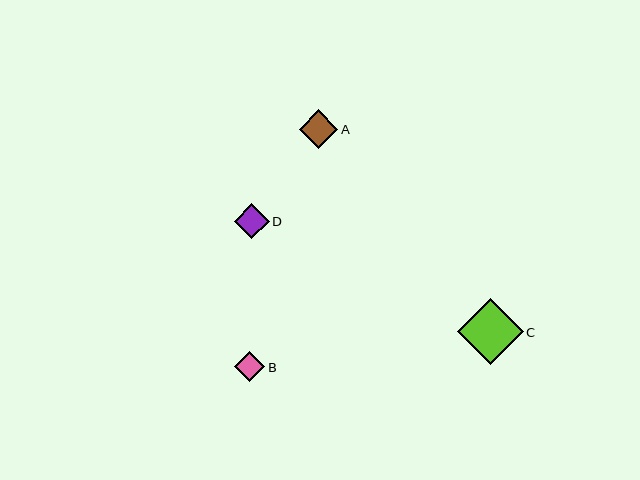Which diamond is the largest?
Diamond C is the largest with a size of approximately 66 pixels.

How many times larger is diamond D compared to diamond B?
Diamond D is approximately 1.2 times the size of diamond B.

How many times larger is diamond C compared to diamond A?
Diamond C is approximately 1.7 times the size of diamond A.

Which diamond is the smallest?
Diamond B is the smallest with a size of approximately 30 pixels.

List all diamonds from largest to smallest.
From largest to smallest: C, A, D, B.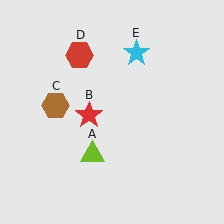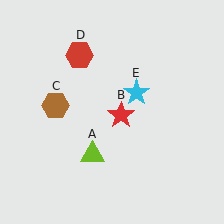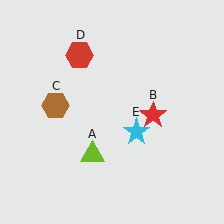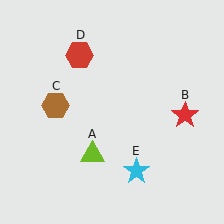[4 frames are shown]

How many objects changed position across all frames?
2 objects changed position: red star (object B), cyan star (object E).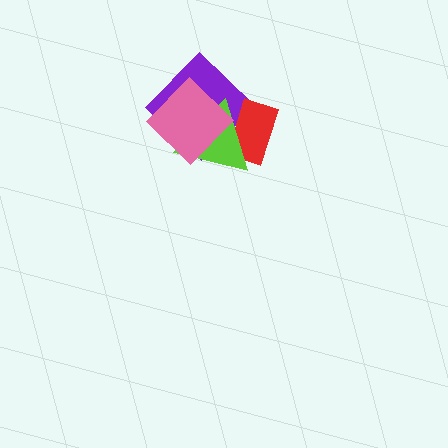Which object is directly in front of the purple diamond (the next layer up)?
The red rectangle is directly in front of the purple diamond.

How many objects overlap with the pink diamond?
3 objects overlap with the pink diamond.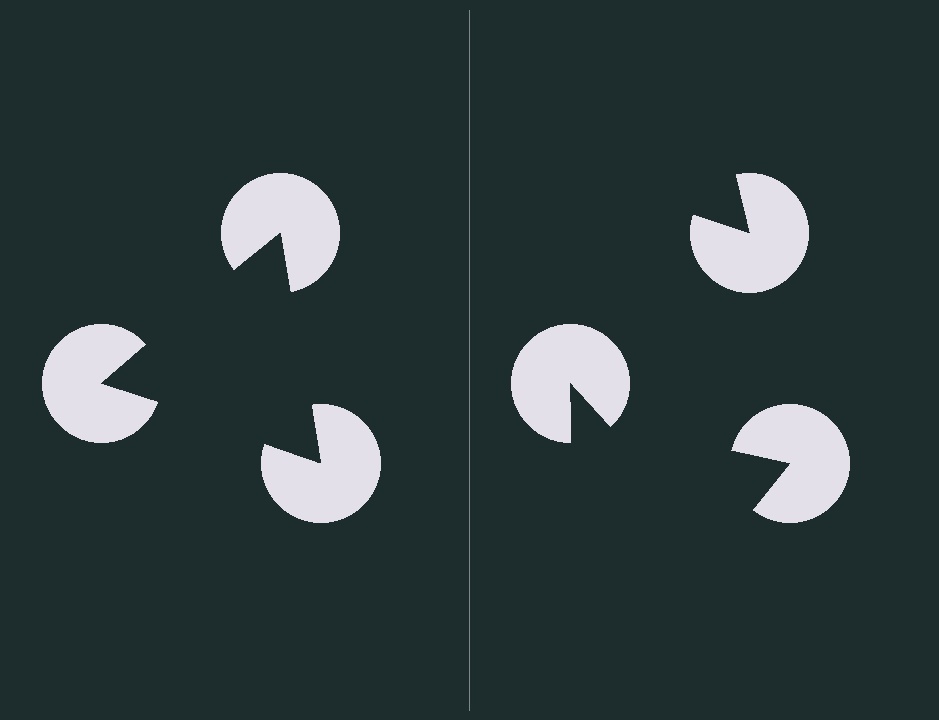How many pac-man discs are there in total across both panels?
6 — 3 on each side.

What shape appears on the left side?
An illusory triangle.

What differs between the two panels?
The pac-man discs are positioned identically on both sides; only the wedge orientations differ. On the left they align to a triangle; on the right they are misaligned.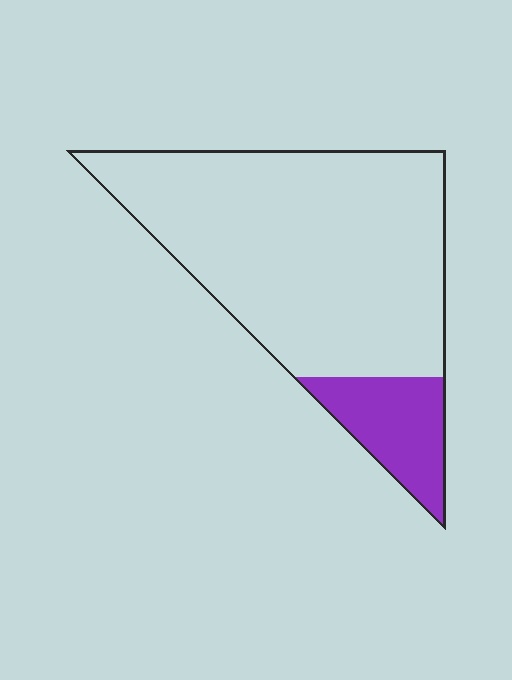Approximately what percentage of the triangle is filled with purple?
Approximately 15%.